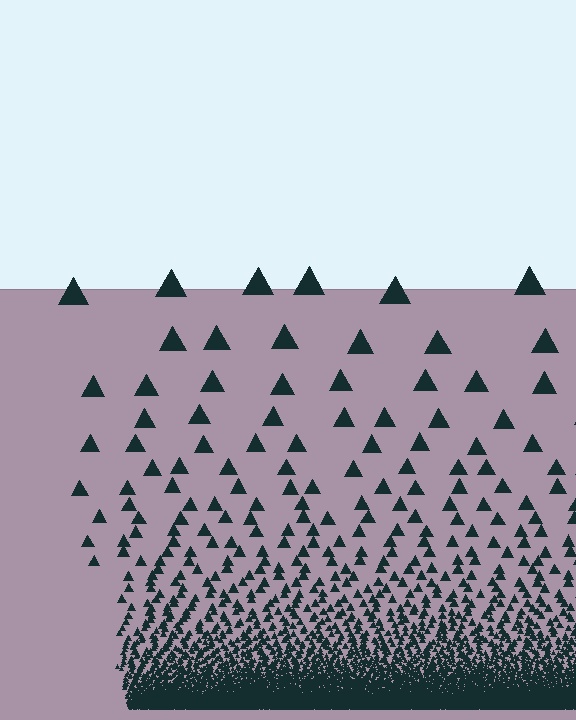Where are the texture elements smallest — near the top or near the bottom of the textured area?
Near the bottom.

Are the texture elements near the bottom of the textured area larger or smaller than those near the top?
Smaller. The gradient is inverted — elements near the bottom are smaller and denser.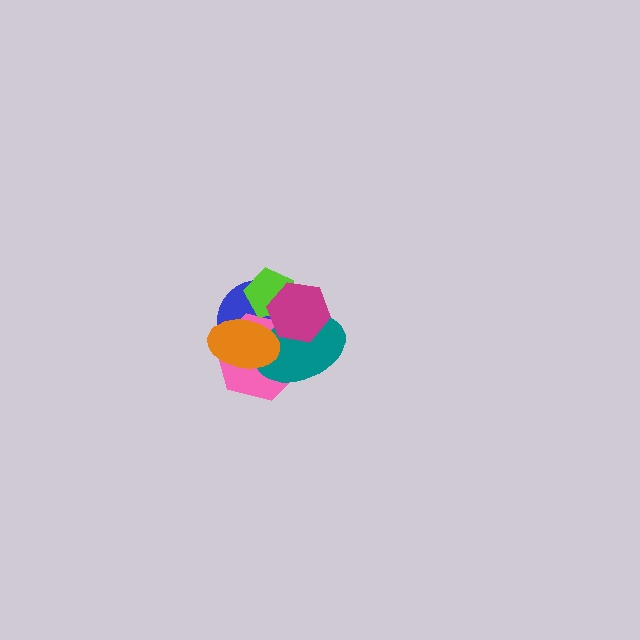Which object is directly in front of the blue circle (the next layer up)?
The pink hexagon is directly in front of the blue circle.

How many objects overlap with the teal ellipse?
5 objects overlap with the teal ellipse.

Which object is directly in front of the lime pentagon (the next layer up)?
The teal ellipse is directly in front of the lime pentagon.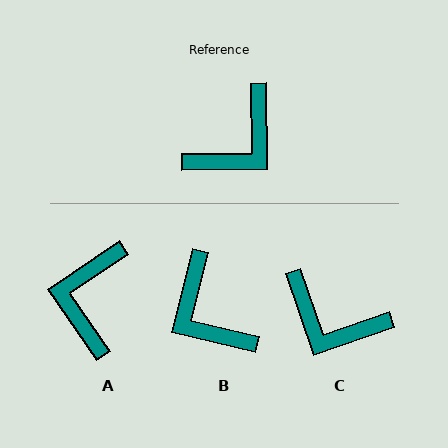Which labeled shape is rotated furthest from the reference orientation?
A, about 146 degrees away.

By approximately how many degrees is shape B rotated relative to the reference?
Approximately 104 degrees clockwise.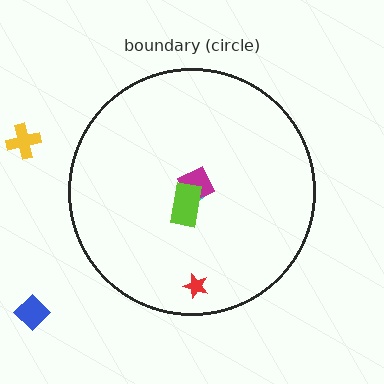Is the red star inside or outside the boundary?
Inside.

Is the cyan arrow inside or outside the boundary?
Inside.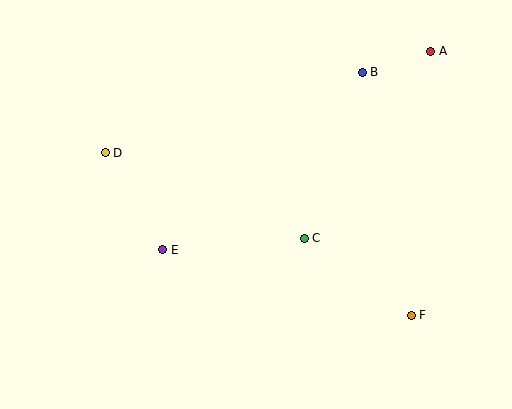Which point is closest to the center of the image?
Point C at (304, 238) is closest to the center.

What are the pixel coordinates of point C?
Point C is at (304, 238).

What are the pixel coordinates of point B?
Point B is at (362, 72).